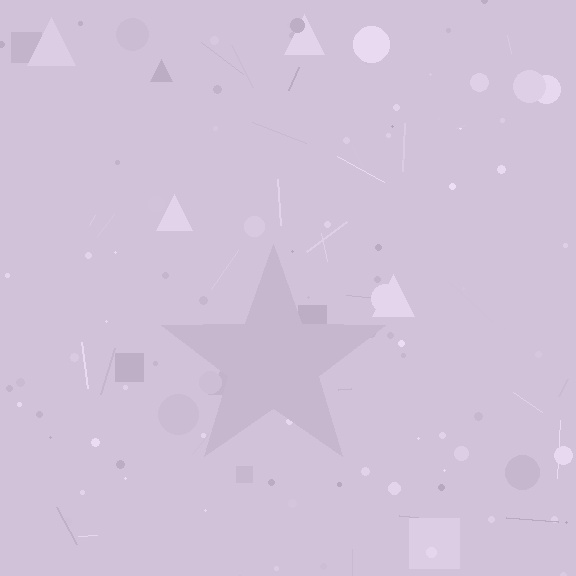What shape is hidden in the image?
A star is hidden in the image.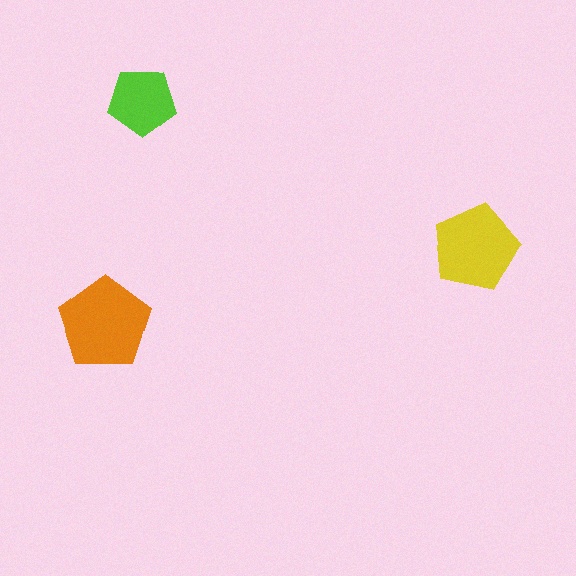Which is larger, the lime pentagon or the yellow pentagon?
The yellow one.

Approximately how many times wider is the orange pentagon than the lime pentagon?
About 1.5 times wider.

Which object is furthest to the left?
The orange pentagon is leftmost.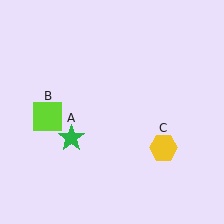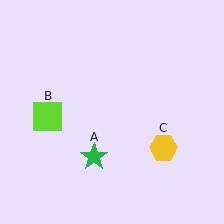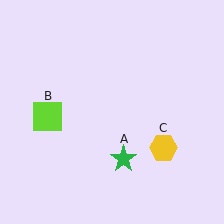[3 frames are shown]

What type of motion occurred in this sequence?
The green star (object A) rotated counterclockwise around the center of the scene.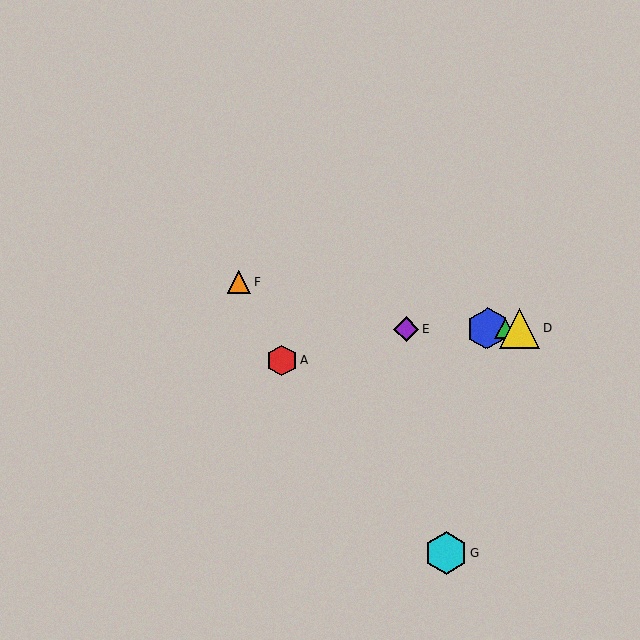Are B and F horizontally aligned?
No, B is at y≈329 and F is at y≈282.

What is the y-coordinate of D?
Object D is at y≈328.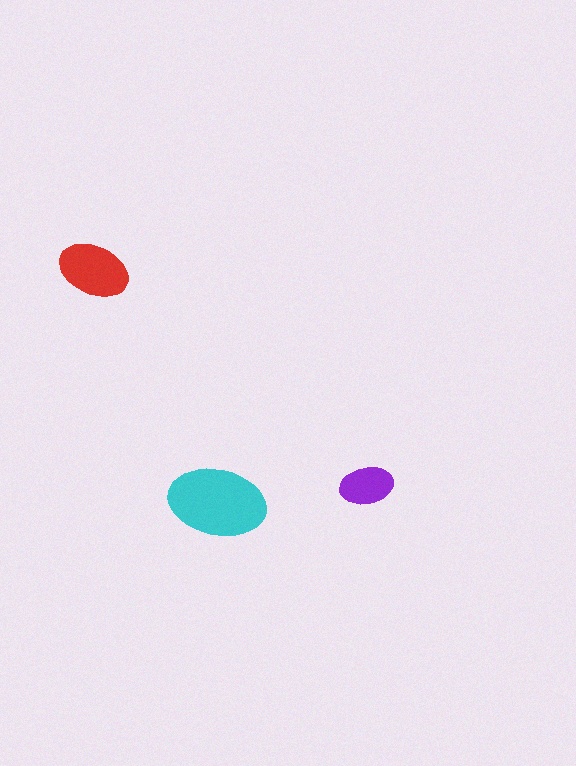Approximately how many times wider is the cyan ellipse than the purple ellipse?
About 2 times wider.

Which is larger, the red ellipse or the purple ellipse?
The red one.